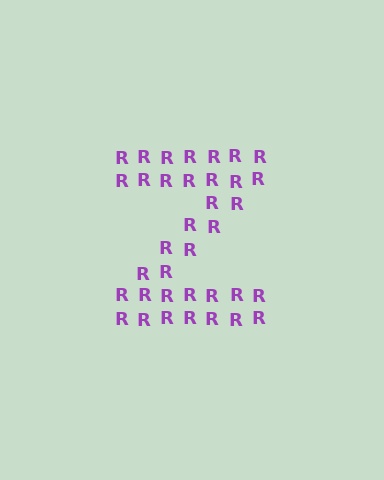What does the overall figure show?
The overall figure shows the letter Z.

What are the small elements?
The small elements are letter R's.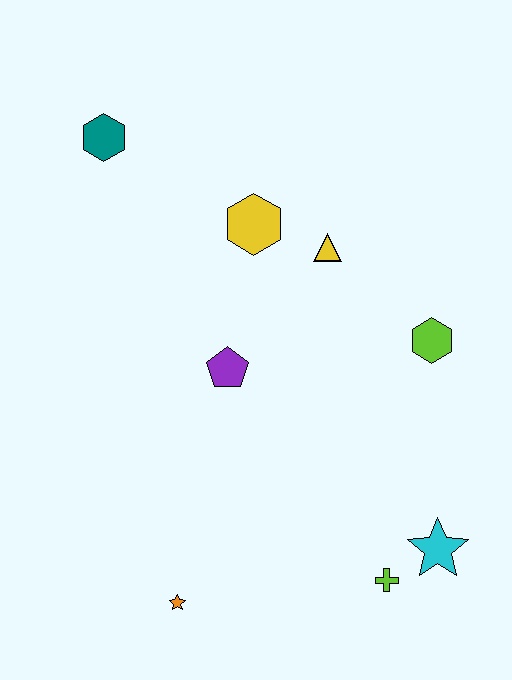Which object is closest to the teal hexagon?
The yellow hexagon is closest to the teal hexagon.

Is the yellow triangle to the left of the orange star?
No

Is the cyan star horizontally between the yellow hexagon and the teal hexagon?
No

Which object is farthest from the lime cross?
The teal hexagon is farthest from the lime cross.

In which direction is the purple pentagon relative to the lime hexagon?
The purple pentagon is to the left of the lime hexagon.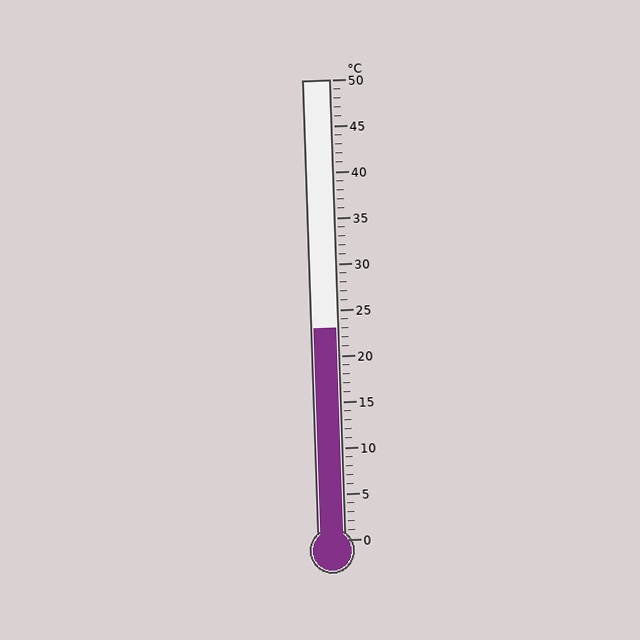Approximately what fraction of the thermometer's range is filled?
The thermometer is filled to approximately 45% of its range.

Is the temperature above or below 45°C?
The temperature is below 45°C.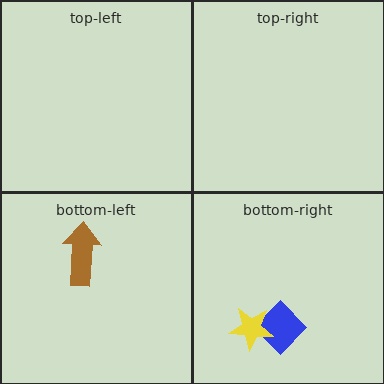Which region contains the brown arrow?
The bottom-left region.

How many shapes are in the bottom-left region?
1.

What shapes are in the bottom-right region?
The blue diamond, the yellow star.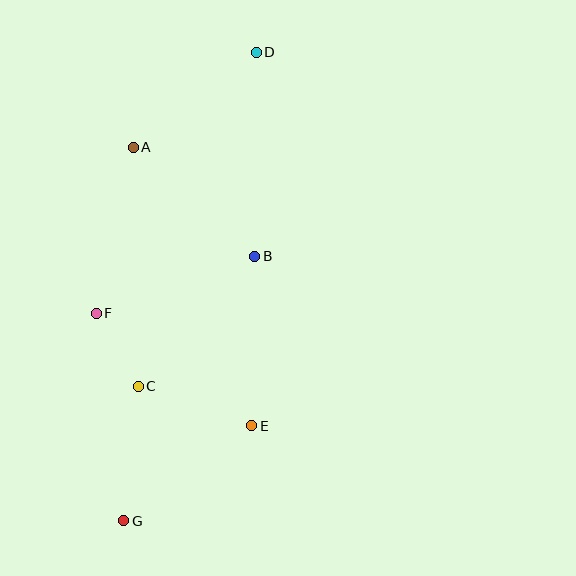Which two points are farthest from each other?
Points D and G are farthest from each other.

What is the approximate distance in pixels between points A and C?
The distance between A and C is approximately 239 pixels.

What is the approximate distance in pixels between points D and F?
The distance between D and F is approximately 306 pixels.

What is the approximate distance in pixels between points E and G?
The distance between E and G is approximately 159 pixels.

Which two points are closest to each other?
Points C and F are closest to each other.